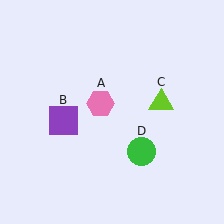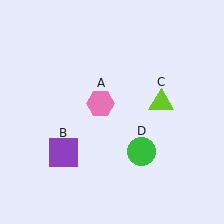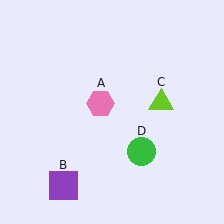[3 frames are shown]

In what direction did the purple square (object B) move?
The purple square (object B) moved down.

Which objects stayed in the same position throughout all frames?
Pink hexagon (object A) and lime triangle (object C) and green circle (object D) remained stationary.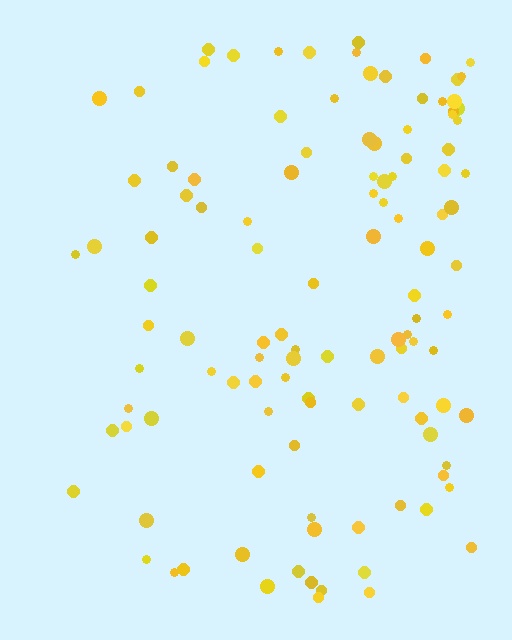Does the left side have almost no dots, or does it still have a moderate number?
Still a moderate number, just noticeably fewer than the right.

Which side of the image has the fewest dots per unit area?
The left.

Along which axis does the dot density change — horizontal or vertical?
Horizontal.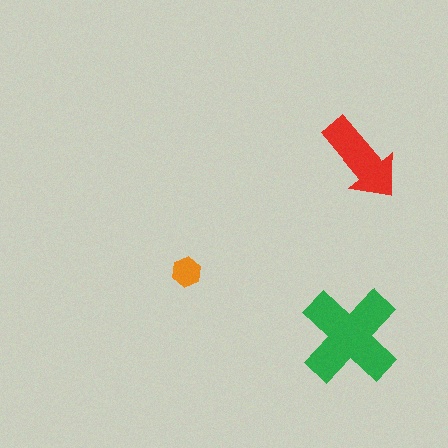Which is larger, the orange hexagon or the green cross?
The green cross.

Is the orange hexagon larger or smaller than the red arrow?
Smaller.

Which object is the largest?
The green cross.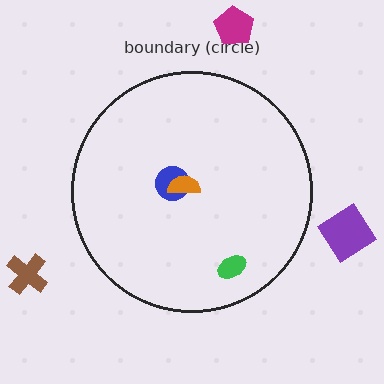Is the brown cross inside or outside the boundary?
Outside.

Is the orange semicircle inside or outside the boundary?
Inside.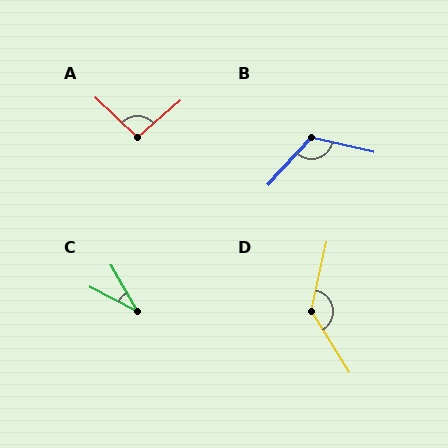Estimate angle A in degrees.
Approximately 95 degrees.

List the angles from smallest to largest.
C (32°), A (95°), B (120°), D (136°).